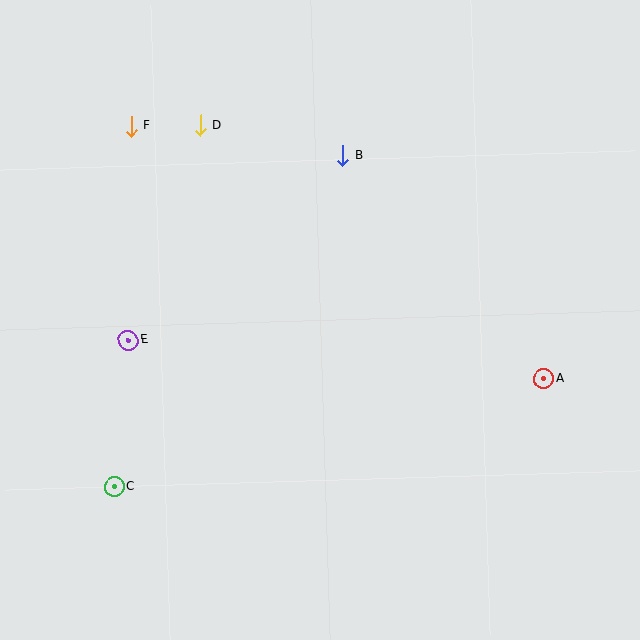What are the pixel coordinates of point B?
Point B is at (343, 155).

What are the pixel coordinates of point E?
Point E is at (128, 340).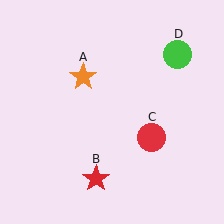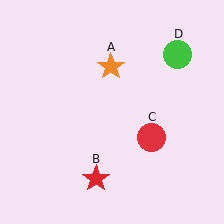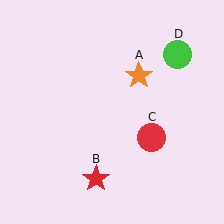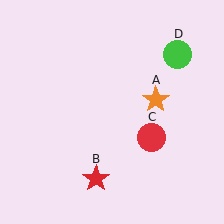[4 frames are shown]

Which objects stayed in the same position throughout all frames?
Red star (object B) and red circle (object C) and green circle (object D) remained stationary.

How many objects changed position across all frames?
1 object changed position: orange star (object A).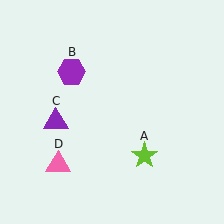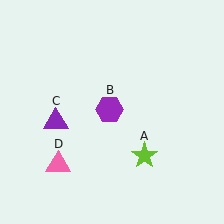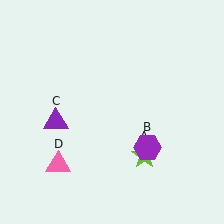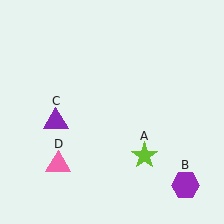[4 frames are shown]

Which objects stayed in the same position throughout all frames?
Lime star (object A) and purple triangle (object C) and pink triangle (object D) remained stationary.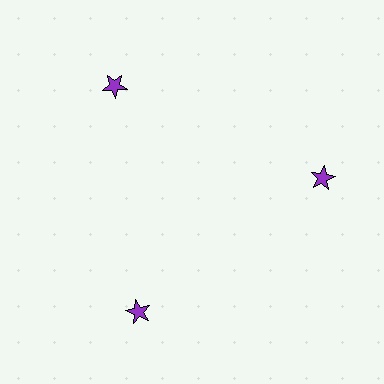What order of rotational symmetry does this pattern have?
This pattern has 3-fold rotational symmetry.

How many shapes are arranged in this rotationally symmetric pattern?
There are 3 shapes, arranged in 3 groups of 1.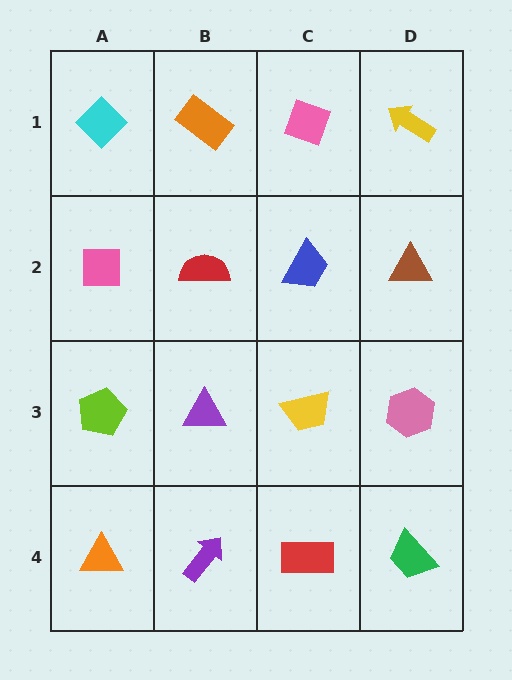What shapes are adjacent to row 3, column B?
A red semicircle (row 2, column B), a purple arrow (row 4, column B), a lime pentagon (row 3, column A), a yellow trapezoid (row 3, column C).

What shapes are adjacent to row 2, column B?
An orange rectangle (row 1, column B), a purple triangle (row 3, column B), a pink square (row 2, column A), a blue trapezoid (row 2, column C).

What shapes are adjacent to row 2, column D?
A yellow arrow (row 1, column D), a pink hexagon (row 3, column D), a blue trapezoid (row 2, column C).